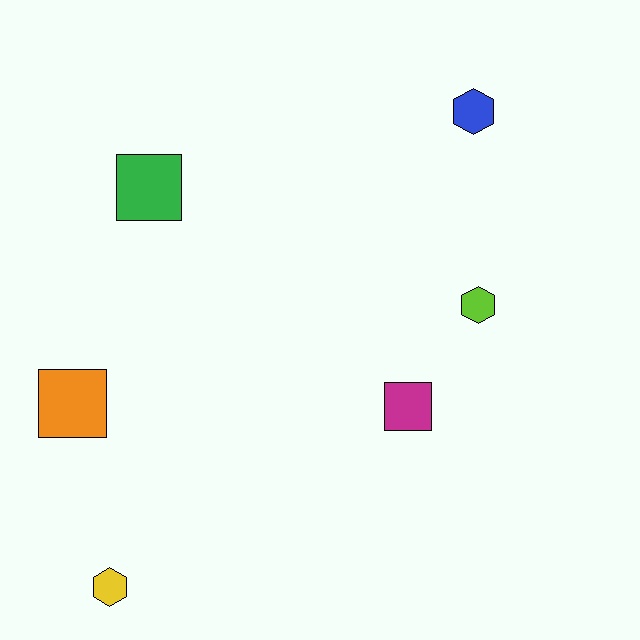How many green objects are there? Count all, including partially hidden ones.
There is 1 green object.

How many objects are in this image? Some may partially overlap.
There are 6 objects.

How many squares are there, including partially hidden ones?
There are 3 squares.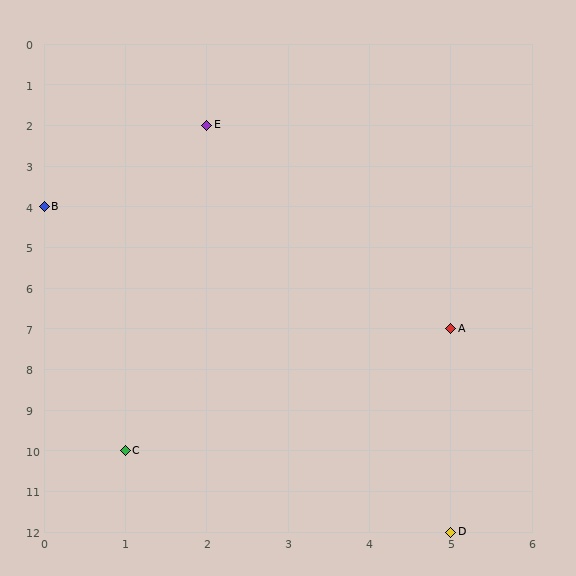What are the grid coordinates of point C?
Point C is at grid coordinates (1, 10).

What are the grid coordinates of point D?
Point D is at grid coordinates (5, 12).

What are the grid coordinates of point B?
Point B is at grid coordinates (0, 4).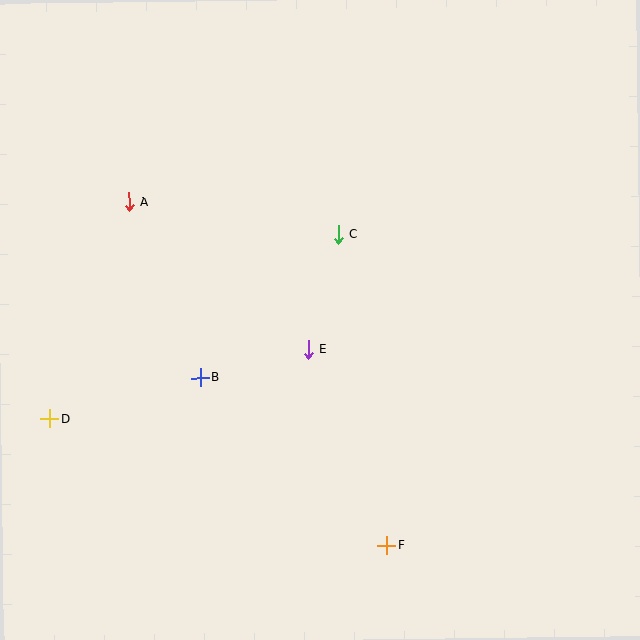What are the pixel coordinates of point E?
Point E is at (309, 349).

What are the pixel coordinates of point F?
Point F is at (387, 545).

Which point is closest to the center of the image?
Point E at (309, 349) is closest to the center.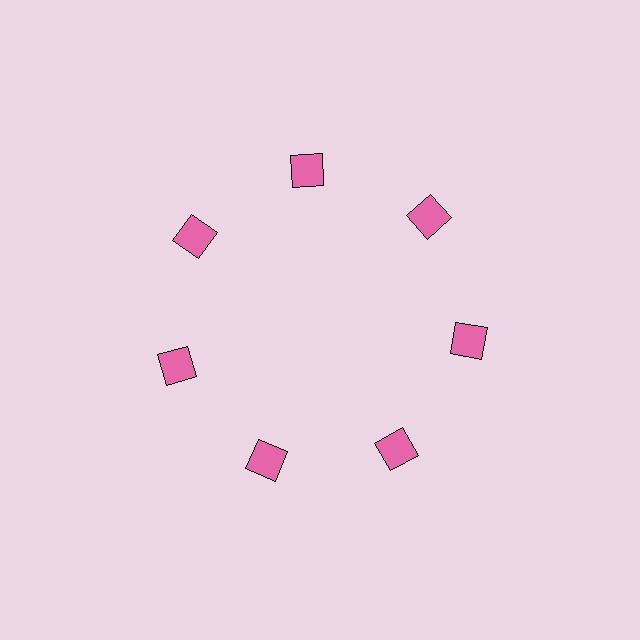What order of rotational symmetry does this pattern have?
This pattern has 7-fold rotational symmetry.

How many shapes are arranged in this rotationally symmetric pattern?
There are 7 shapes, arranged in 7 groups of 1.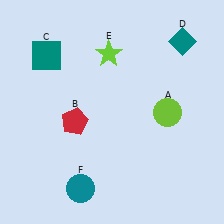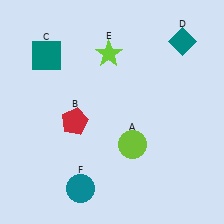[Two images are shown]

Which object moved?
The lime circle (A) moved left.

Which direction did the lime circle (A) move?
The lime circle (A) moved left.